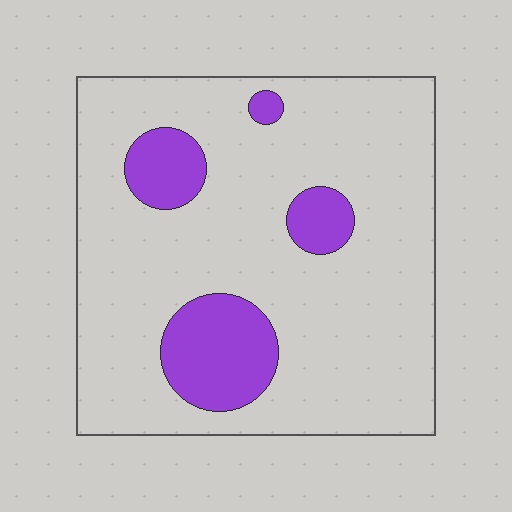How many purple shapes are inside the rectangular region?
4.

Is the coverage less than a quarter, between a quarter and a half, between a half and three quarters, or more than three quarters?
Less than a quarter.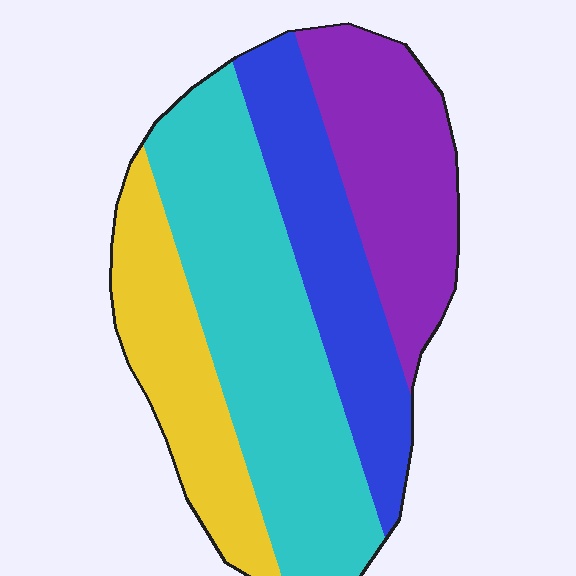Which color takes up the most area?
Cyan, at roughly 35%.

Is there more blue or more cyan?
Cyan.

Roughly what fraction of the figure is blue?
Blue takes up less than a quarter of the figure.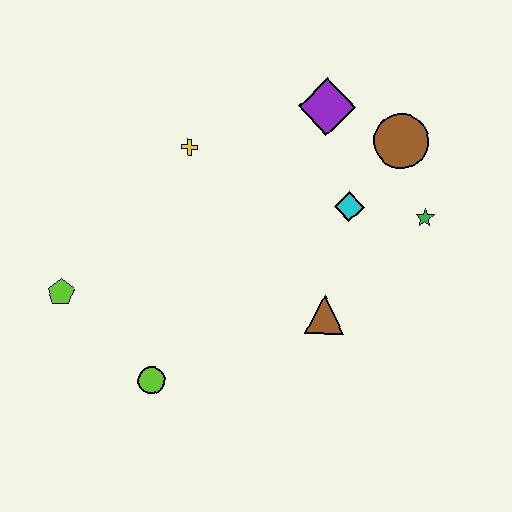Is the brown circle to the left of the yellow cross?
No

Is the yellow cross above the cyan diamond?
Yes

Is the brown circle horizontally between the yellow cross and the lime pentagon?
No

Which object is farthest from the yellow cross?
The green star is farthest from the yellow cross.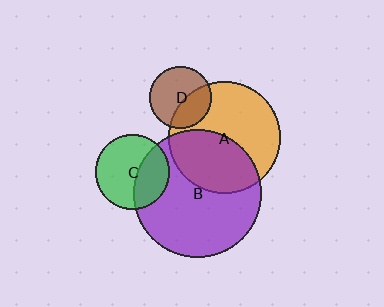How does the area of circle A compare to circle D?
Approximately 3.3 times.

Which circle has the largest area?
Circle B (purple).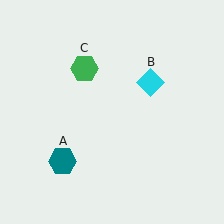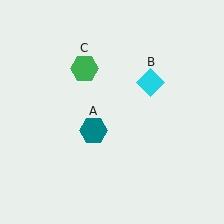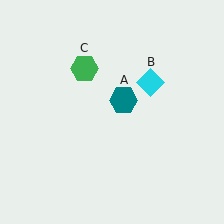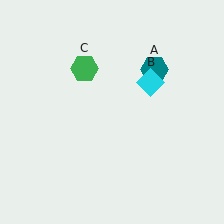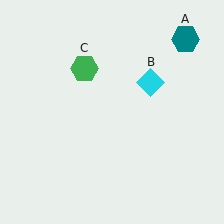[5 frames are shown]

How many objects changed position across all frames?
1 object changed position: teal hexagon (object A).